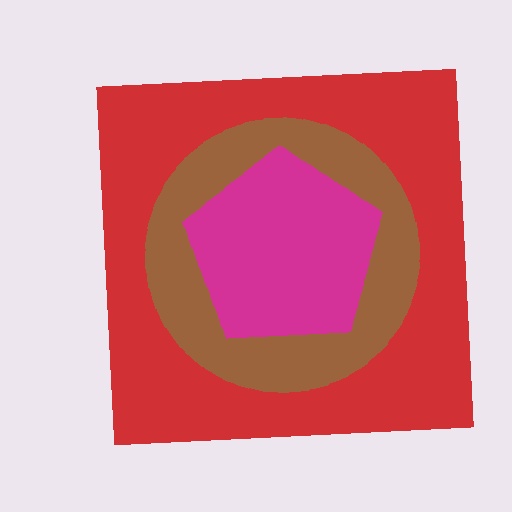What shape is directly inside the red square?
The brown circle.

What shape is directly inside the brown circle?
The magenta pentagon.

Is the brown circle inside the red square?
Yes.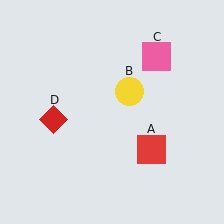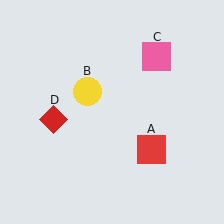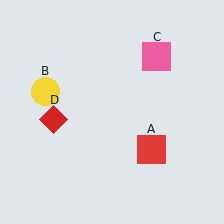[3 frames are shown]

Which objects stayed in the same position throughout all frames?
Red square (object A) and pink square (object C) and red diamond (object D) remained stationary.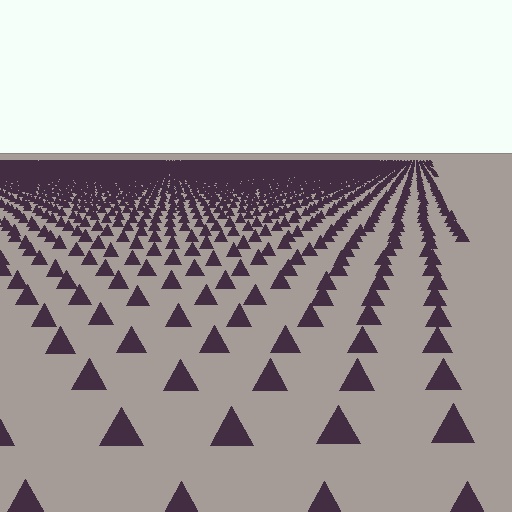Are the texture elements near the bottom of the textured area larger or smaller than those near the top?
Larger. Near the bottom, elements are closer to the viewer and appear at a bigger on-screen size.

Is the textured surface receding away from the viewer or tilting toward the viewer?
The surface is receding away from the viewer. Texture elements get smaller and denser toward the top.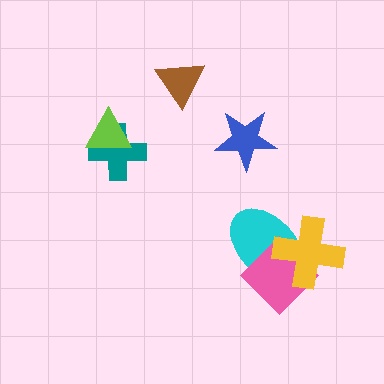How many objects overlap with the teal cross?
1 object overlaps with the teal cross.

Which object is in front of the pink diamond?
The yellow cross is in front of the pink diamond.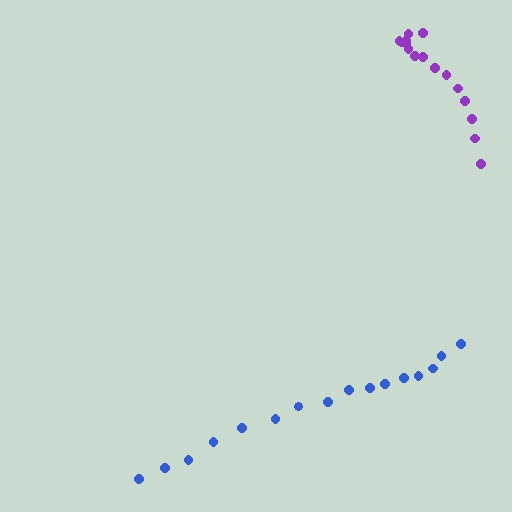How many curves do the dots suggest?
There are 2 distinct paths.